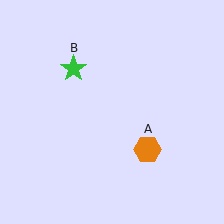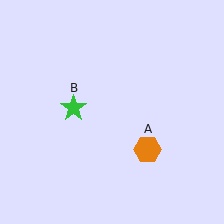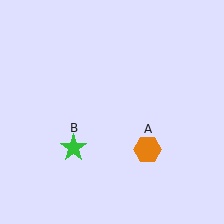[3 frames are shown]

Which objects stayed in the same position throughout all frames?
Orange hexagon (object A) remained stationary.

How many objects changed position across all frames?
1 object changed position: green star (object B).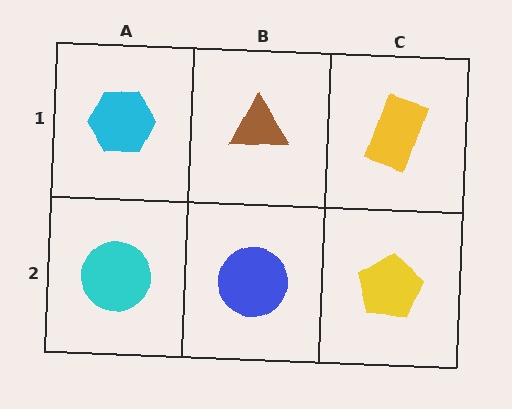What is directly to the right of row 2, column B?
A yellow pentagon.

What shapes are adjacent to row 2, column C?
A yellow rectangle (row 1, column C), a blue circle (row 2, column B).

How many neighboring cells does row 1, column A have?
2.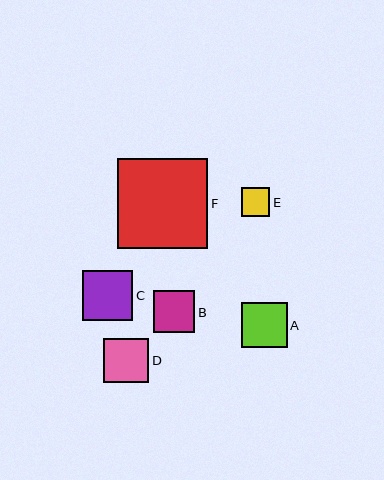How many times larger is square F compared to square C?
Square F is approximately 1.8 times the size of square C.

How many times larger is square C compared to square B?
Square C is approximately 1.2 times the size of square B.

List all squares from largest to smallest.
From largest to smallest: F, C, A, D, B, E.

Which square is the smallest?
Square E is the smallest with a size of approximately 29 pixels.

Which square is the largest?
Square F is the largest with a size of approximately 90 pixels.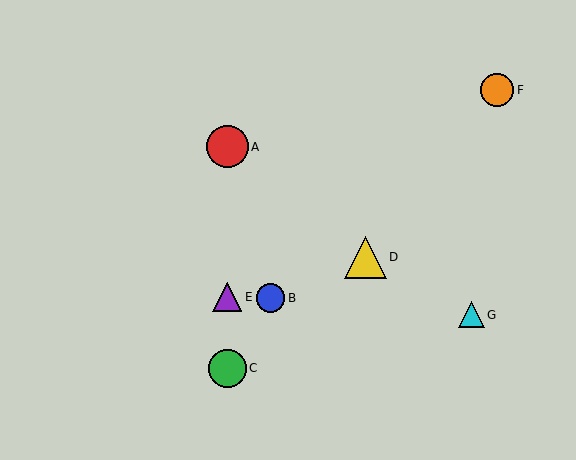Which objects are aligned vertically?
Objects A, C, E are aligned vertically.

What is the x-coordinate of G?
Object G is at x≈471.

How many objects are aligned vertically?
3 objects (A, C, E) are aligned vertically.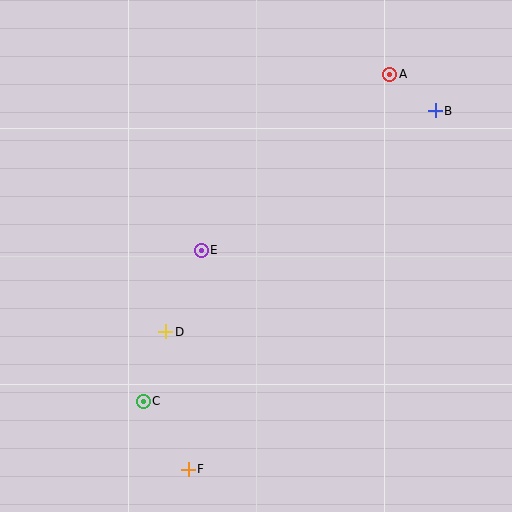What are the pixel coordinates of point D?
Point D is at (166, 332).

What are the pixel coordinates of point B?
Point B is at (435, 111).